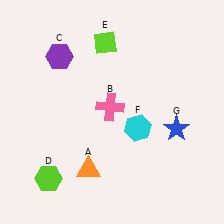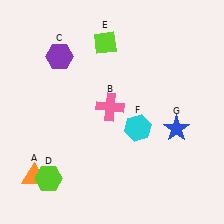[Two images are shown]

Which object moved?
The orange triangle (A) moved left.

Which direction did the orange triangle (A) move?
The orange triangle (A) moved left.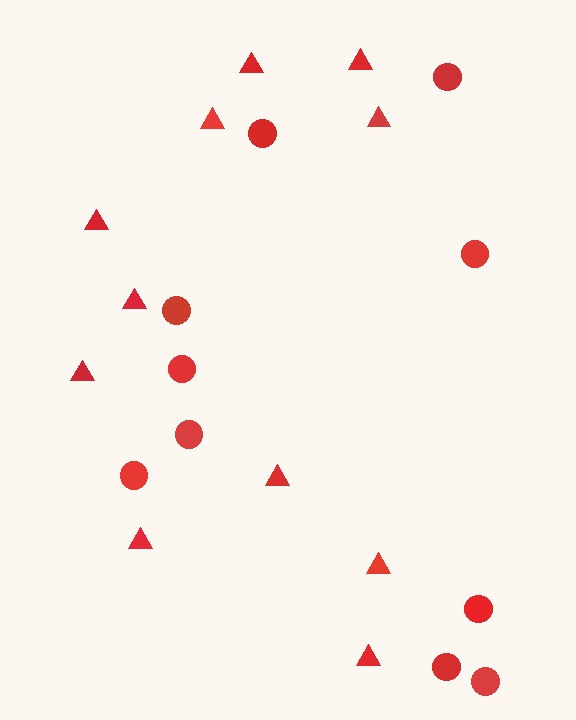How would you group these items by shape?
There are 2 groups: one group of circles (10) and one group of triangles (11).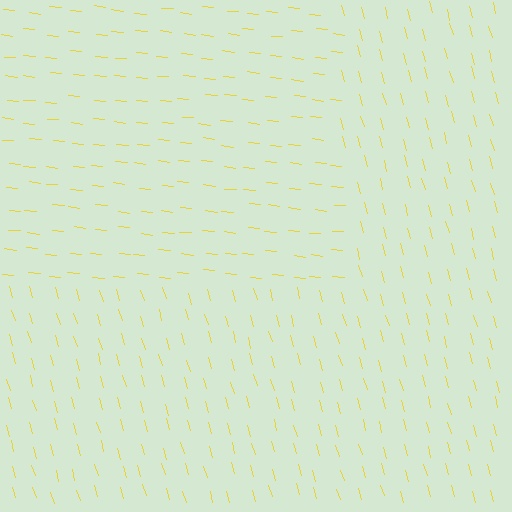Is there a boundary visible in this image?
Yes, there is a texture boundary formed by a change in line orientation.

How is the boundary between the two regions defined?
The boundary is defined purely by a change in line orientation (approximately 68 degrees difference). All lines are the same color and thickness.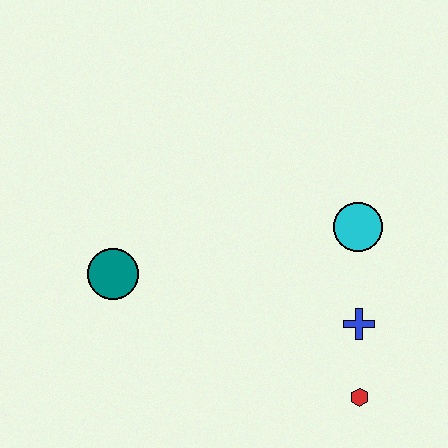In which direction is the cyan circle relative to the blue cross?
The cyan circle is above the blue cross.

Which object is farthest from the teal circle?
The red hexagon is farthest from the teal circle.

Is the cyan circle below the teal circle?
No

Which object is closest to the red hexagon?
The blue cross is closest to the red hexagon.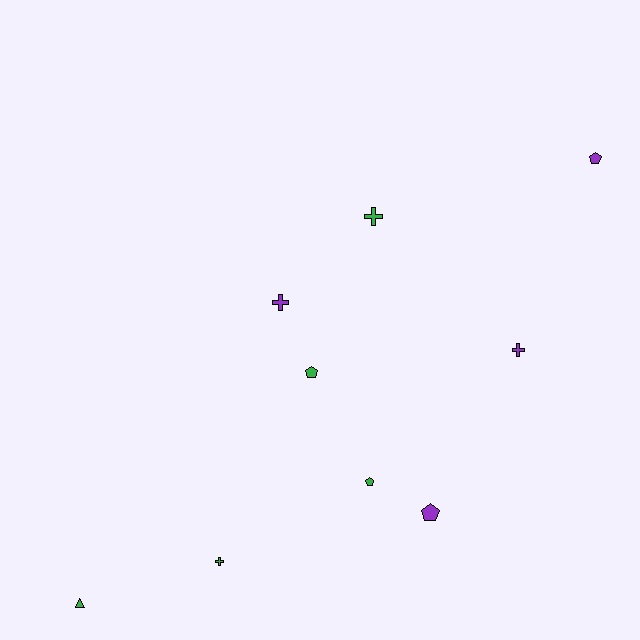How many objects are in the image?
There are 9 objects.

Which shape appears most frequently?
Cross, with 4 objects.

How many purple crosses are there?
There are 2 purple crosses.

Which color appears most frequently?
Green, with 5 objects.